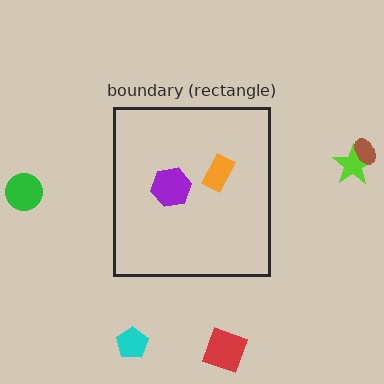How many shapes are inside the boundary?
2 inside, 5 outside.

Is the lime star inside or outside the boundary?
Outside.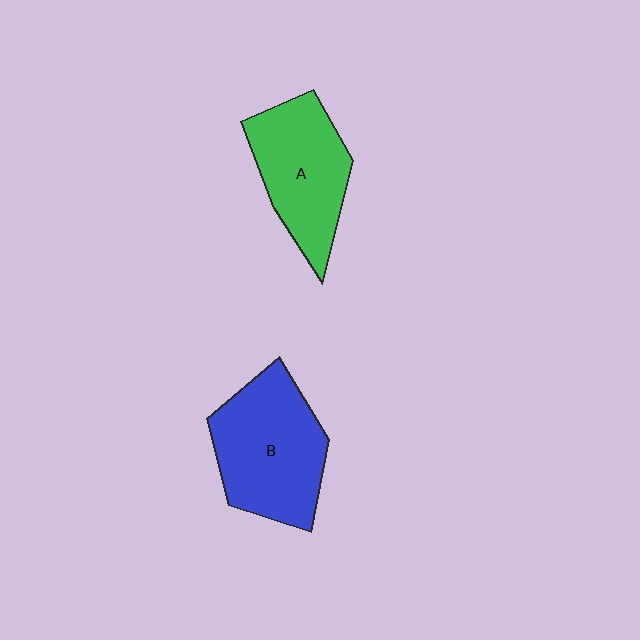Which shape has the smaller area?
Shape A (green).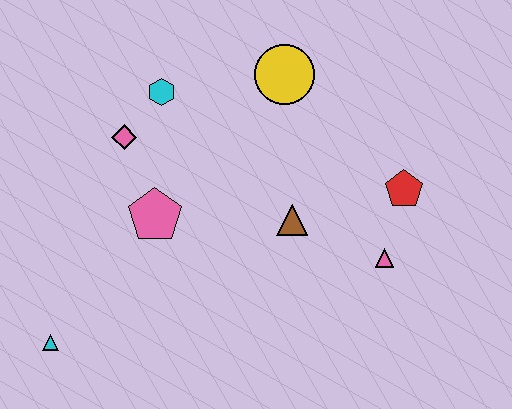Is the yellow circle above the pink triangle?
Yes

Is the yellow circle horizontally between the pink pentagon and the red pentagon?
Yes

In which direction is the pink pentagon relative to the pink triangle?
The pink pentagon is to the left of the pink triangle.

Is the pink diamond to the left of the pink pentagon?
Yes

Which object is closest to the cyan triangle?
The pink pentagon is closest to the cyan triangle.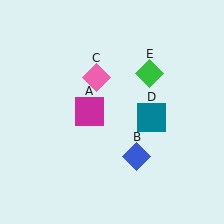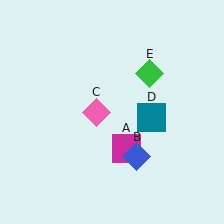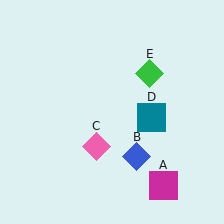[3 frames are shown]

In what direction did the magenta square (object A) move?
The magenta square (object A) moved down and to the right.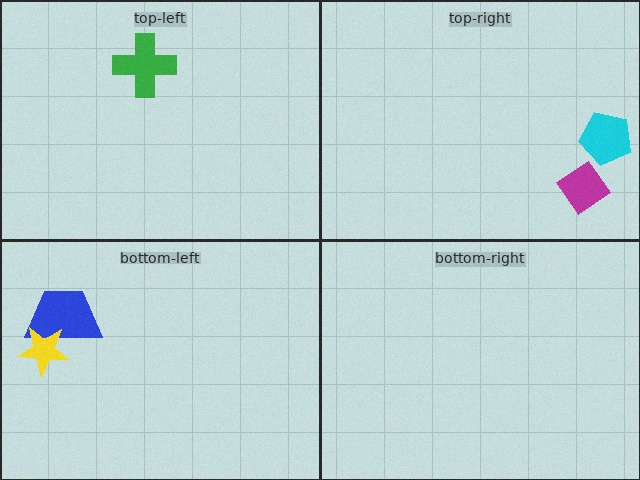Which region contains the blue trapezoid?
The bottom-left region.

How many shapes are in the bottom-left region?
2.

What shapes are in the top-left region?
The green cross.